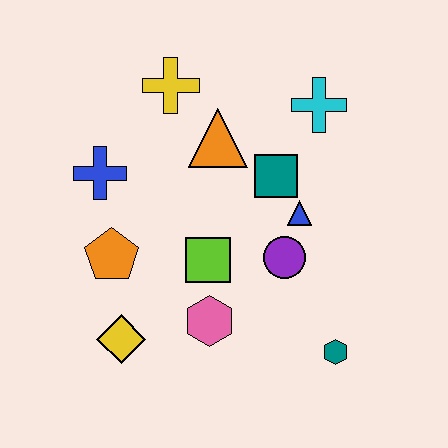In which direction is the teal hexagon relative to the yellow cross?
The teal hexagon is below the yellow cross.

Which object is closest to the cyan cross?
The teal square is closest to the cyan cross.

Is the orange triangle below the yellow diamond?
No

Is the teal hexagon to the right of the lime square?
Yes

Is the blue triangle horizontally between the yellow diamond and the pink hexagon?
No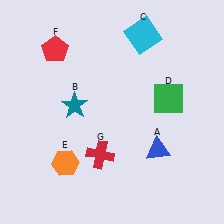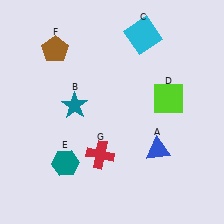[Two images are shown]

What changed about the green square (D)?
In Image 1, D is green. In Image 2, it changed to lime.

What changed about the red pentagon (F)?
In Image 1, F is red. In Image 2, it changed to brown.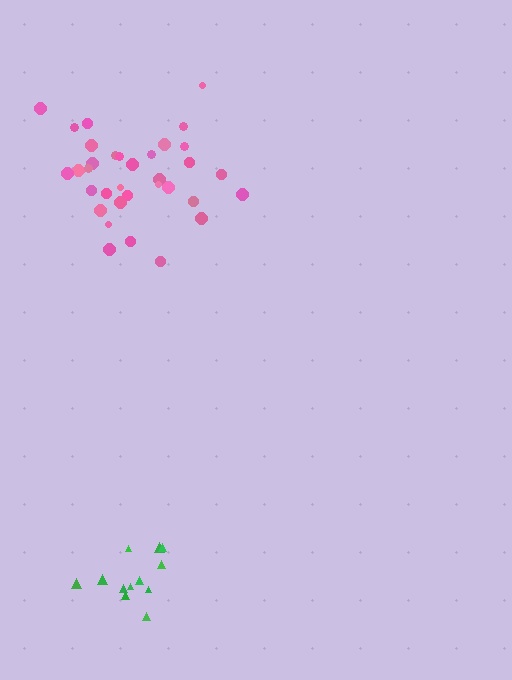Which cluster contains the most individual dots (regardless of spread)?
Pink (34).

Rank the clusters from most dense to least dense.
green, pink.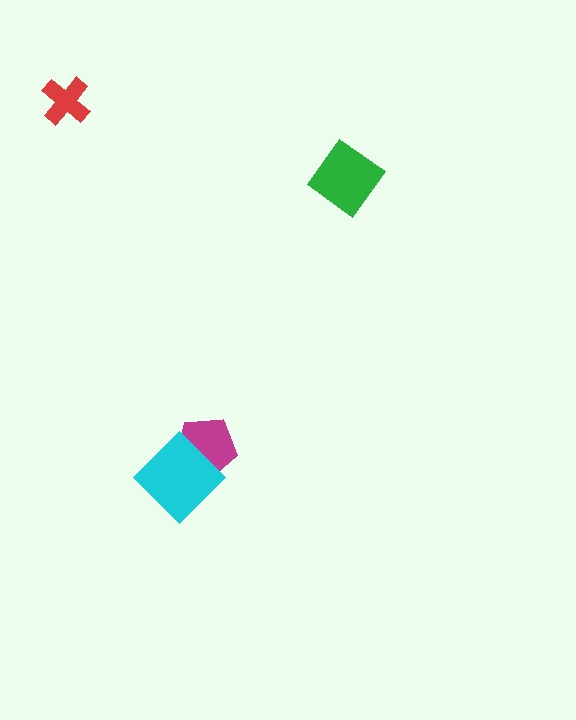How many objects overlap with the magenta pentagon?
1 object overlaps with the magenta pentagon.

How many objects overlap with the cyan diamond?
1 object overlaps with the cyan diamond.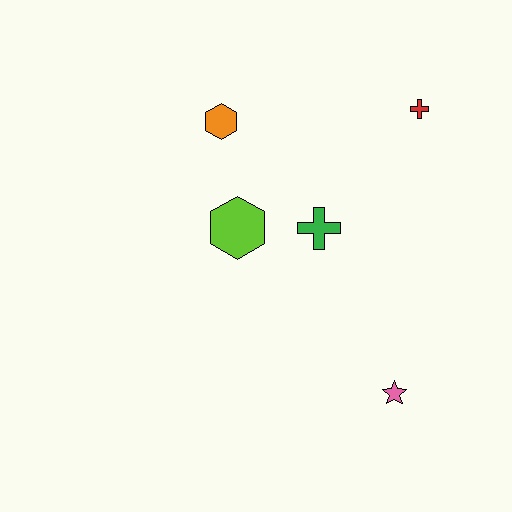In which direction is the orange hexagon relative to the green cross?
The orange hexagon is above the green cross.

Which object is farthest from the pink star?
The orange hexagon is farthest from the pink star.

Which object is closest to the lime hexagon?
The green cross is closest to the lime hexagon.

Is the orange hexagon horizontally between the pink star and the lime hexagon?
No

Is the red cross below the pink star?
No